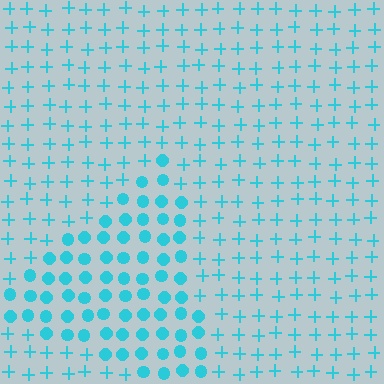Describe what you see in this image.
The image is filled with small cyan elements arranged in a uniform grid. A triangle-shaped region contains circles, while the surrounding area contains plus signs. The boundary is defined purely by the change in element shape.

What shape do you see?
I see a triangle.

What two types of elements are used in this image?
The image uses circles inside the triangle region and plus signs outside it.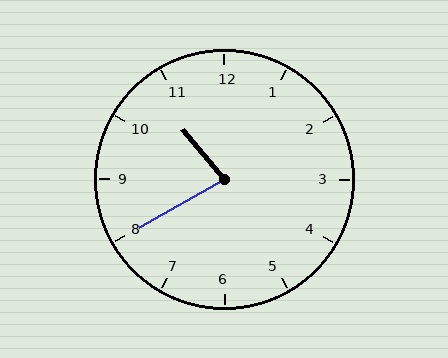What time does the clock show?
10:40.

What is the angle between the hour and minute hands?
Approximately 80 degrees.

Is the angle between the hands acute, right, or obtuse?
It is acute.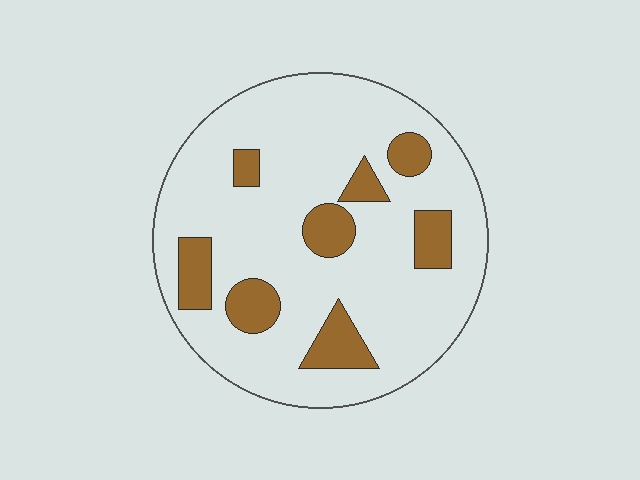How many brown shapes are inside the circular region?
8.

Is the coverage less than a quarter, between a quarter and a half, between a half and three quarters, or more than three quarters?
Less than a quarter.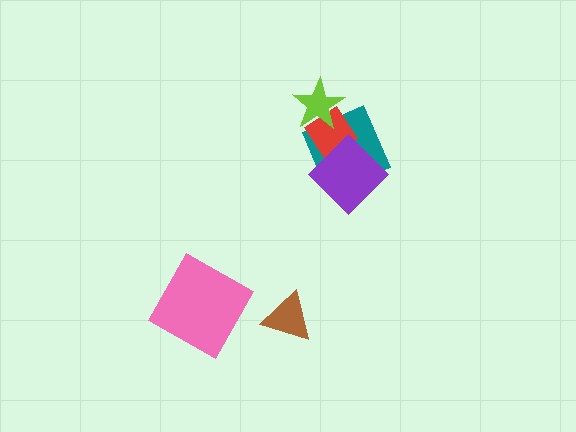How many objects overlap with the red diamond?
3 objects overlap with the red diamond.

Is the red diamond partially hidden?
Yes, it is partially covered by another shape.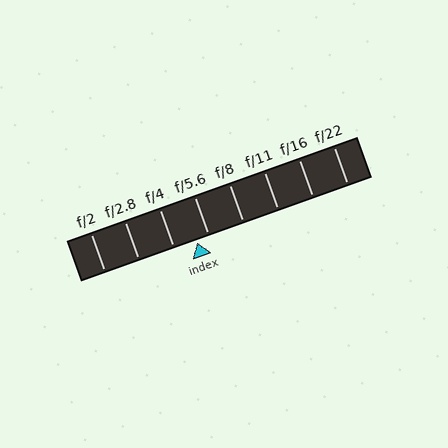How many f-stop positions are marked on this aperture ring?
There are 8 f-stop positions marked.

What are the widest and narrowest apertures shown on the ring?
The widest aperture shown is f/2 and the narrowest is f/22.